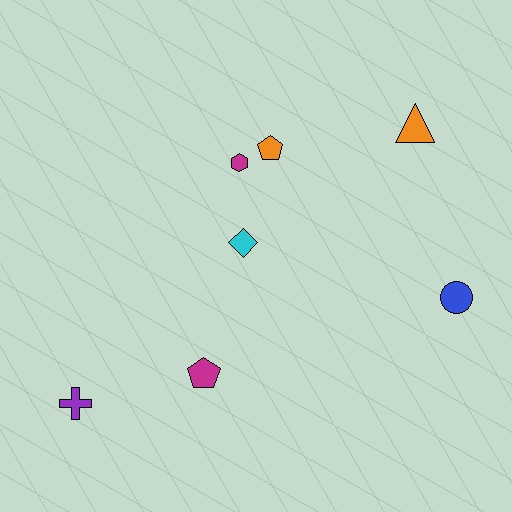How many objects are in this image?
There are 7 objects.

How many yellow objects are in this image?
There are no yellow objects.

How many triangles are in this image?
There is 1 triangle.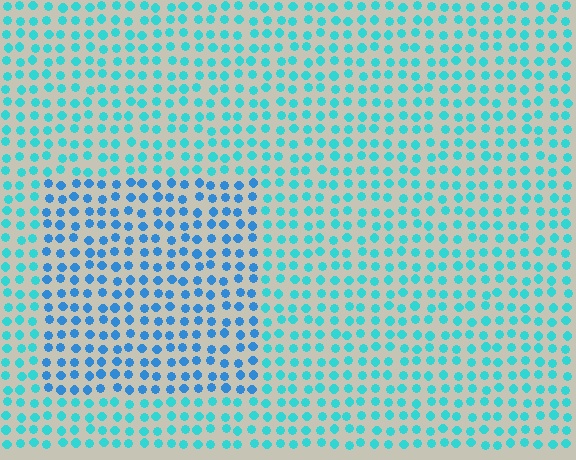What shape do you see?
I see a rectangle.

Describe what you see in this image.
The image is filled with small cyan elements in a uniform arrangement. A rectangle-shaped region is visible where the elements are tinted to a slightly different hue, forming a subtle color boundary.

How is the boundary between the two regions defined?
The boundary is defined purely by a slight shift in hue (about 29 degrees). Spacing, size, and orientation are identical on both sides.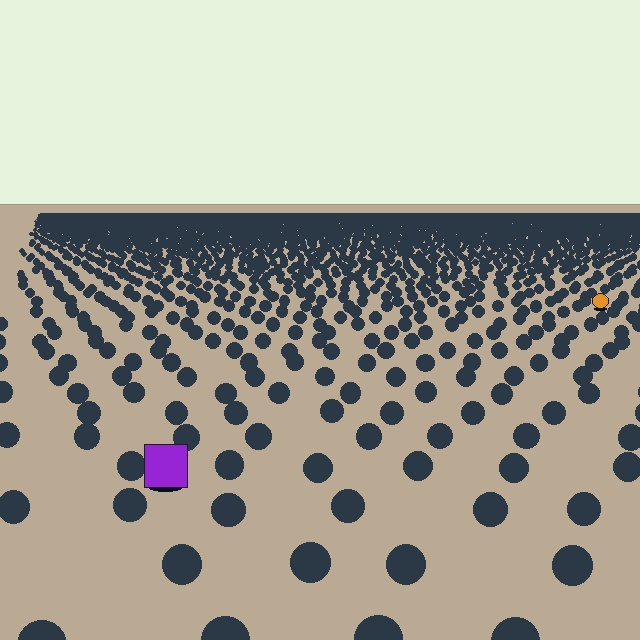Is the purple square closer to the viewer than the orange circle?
Yes. The purple square is closer — you can tell from the texture gradient: the ground texture is coarser near it.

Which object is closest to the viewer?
The purple square is closest. The texture marks near it are larger and more spread out.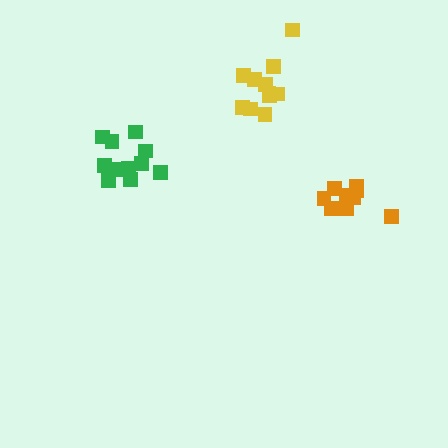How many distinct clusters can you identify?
There are 3 distinct clusters.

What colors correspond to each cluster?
The clusters are colored: yellow, orange, green.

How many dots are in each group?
Group 1: 11 dots, Group 2: 10 dots, Group 3: 11 dots (32 total).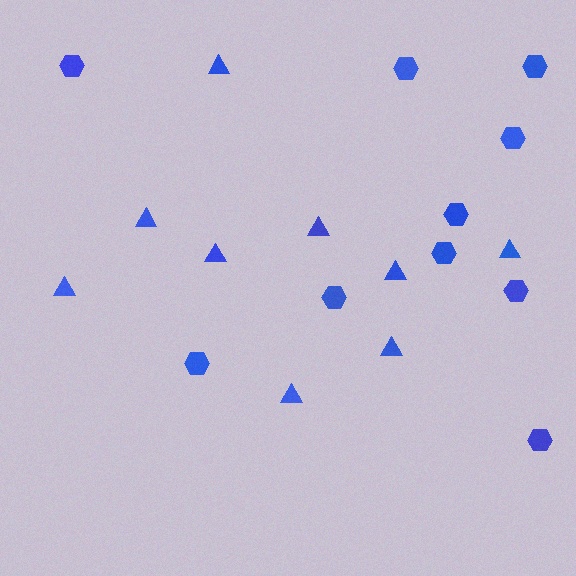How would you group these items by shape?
There are 2 groups: one group of triangles (9) and one group of hexagons (10).